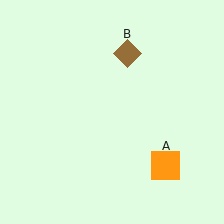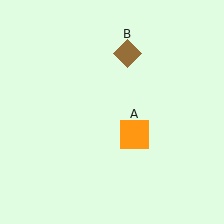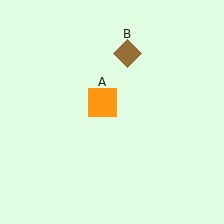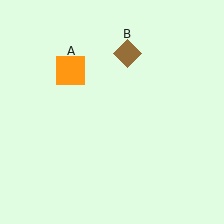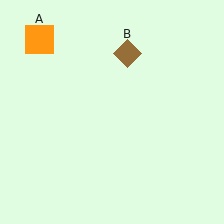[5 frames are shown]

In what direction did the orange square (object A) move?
The orange square (object A) moved up and to the left.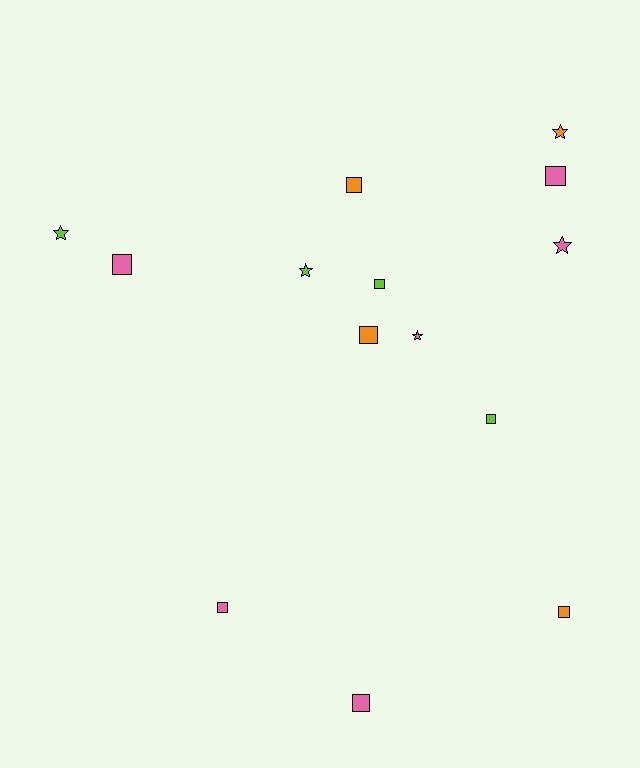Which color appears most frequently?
Pink, with 6 objects.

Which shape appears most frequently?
Square, with 9 objects.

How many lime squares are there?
There are 2 lime squares.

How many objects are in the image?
There are 14 objects.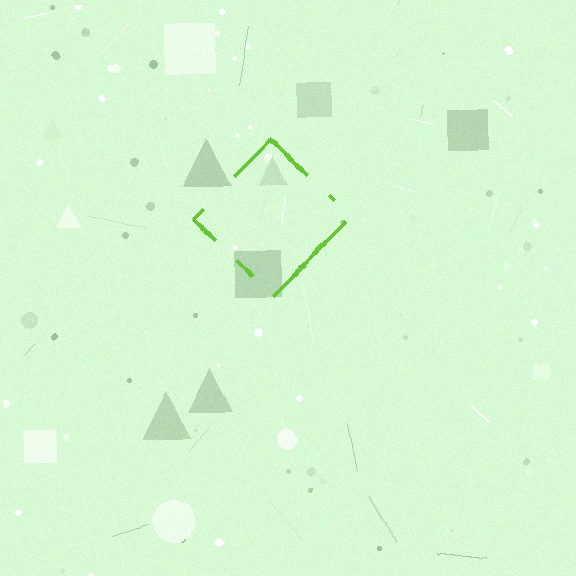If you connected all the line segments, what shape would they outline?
They would outline a diamond.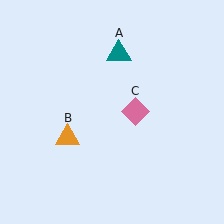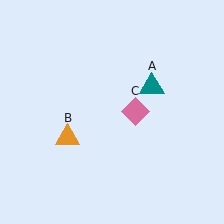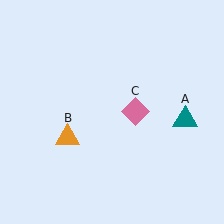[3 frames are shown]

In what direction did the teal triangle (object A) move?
The teal triangle (object A) moved down and to the right.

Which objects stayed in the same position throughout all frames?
Orange triangle (object B) and pink diamond (object C) remained stationary.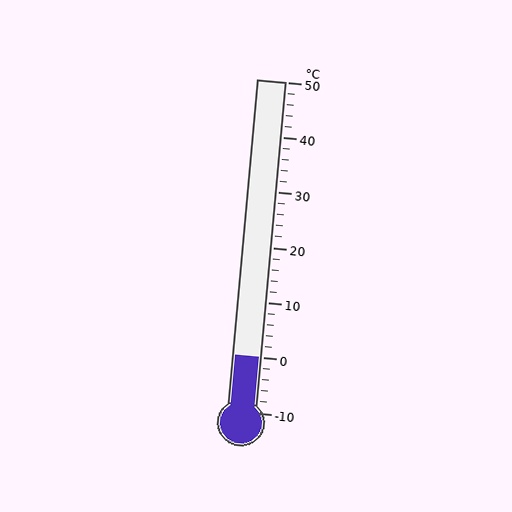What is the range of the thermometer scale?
The thermometer scale ranges from -10°C to 50°C.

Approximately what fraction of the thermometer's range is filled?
The thermometer is filled to approximately 15% of its range.